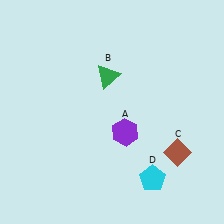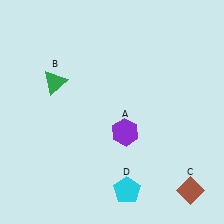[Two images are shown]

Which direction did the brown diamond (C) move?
The brown diamond (C) moved down.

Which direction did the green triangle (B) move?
The green triangle (B) moved left.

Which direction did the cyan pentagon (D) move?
The cyan pentagon (D) moved left.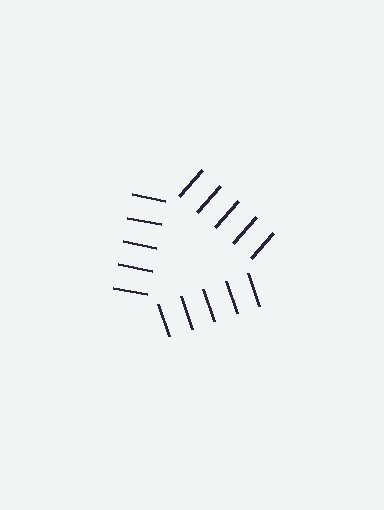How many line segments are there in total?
15 — 5 along each of the 3 edges.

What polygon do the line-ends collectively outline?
An illusory triangle — the line segments terminate on its edges but no continuous stroke is drawn.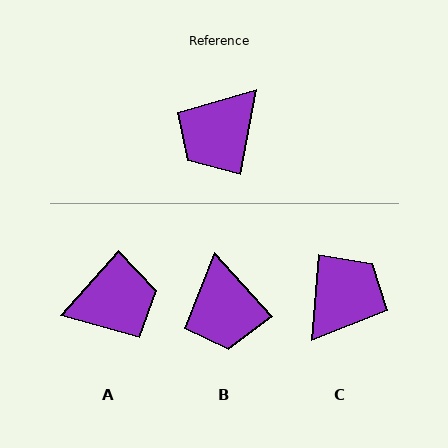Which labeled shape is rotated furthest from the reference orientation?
C, about 174 degrees away.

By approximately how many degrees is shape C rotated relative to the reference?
Approximately 174 degrees clockwise.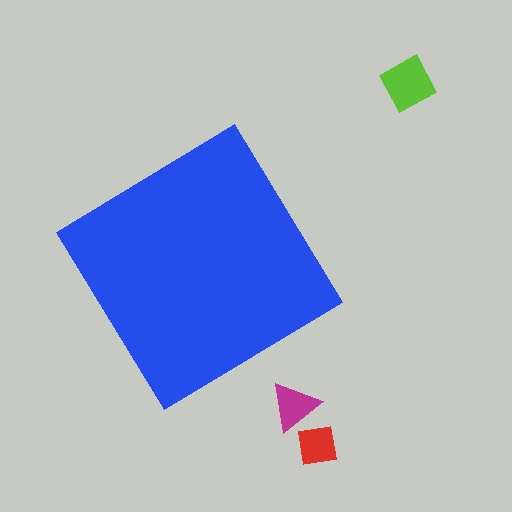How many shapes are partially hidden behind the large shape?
0 shapes are partially hidden.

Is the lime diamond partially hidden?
No, the lime diamond is fully visible.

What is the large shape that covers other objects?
A blue diamond.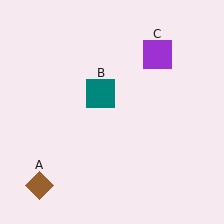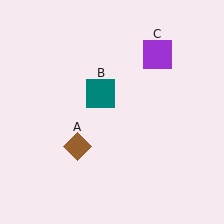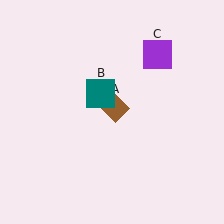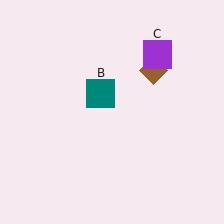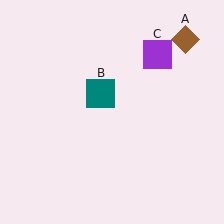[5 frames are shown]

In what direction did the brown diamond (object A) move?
The brown diamond (object A) moved up and to the right.